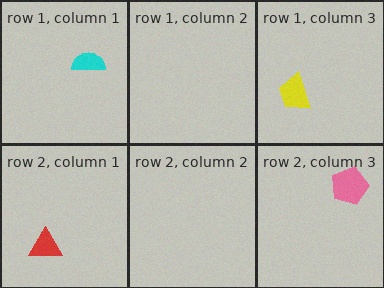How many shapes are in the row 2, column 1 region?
1.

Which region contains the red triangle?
The row 2, column 1 region.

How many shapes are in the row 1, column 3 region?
1.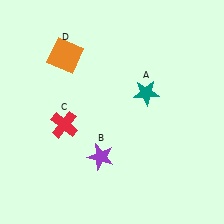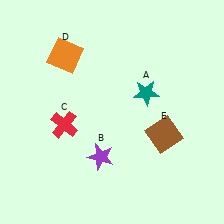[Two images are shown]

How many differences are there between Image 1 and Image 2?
There is 1 difference between the two images.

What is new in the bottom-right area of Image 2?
A brown square (E) was added in the bottom-right area of Image 2.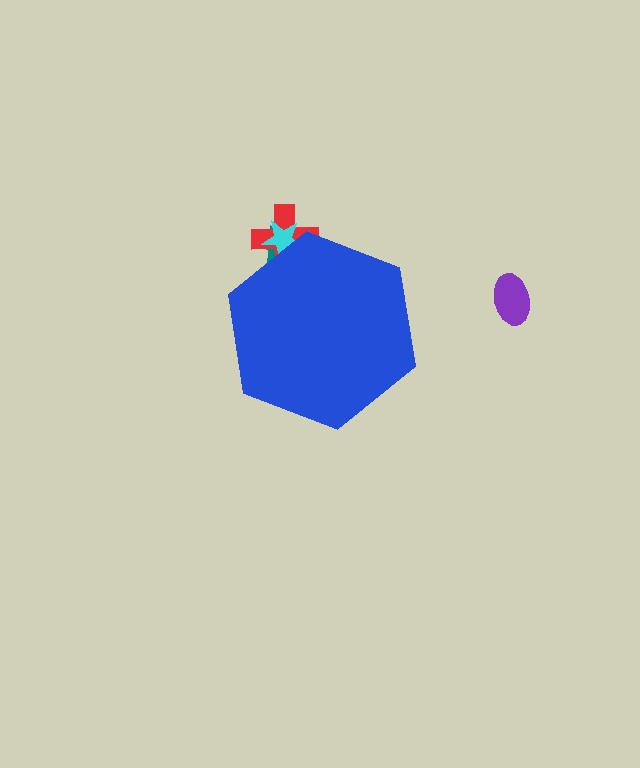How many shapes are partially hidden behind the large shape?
3 shapes are partially hidden.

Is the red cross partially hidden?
Yes, the red cross is partially hidden behind the blue hexagon.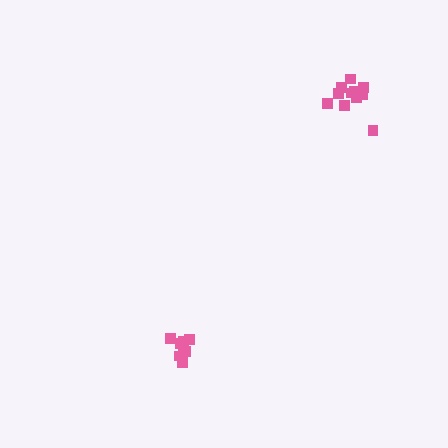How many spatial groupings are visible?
There are 2 spatial groupings.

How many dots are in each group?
Group 1: 8 dots, Group 2: 11 dots (19 total).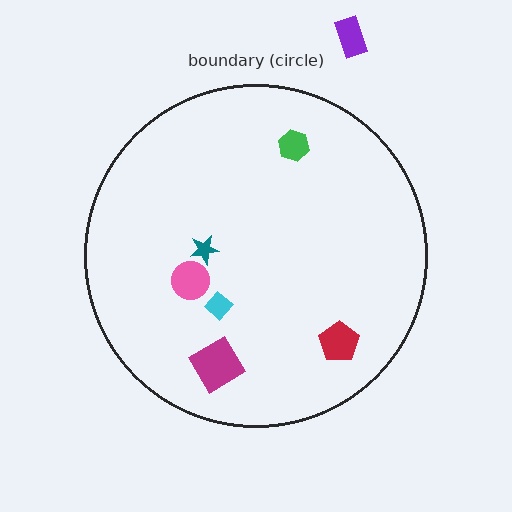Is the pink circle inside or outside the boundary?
Inside.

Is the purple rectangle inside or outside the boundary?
Outside.